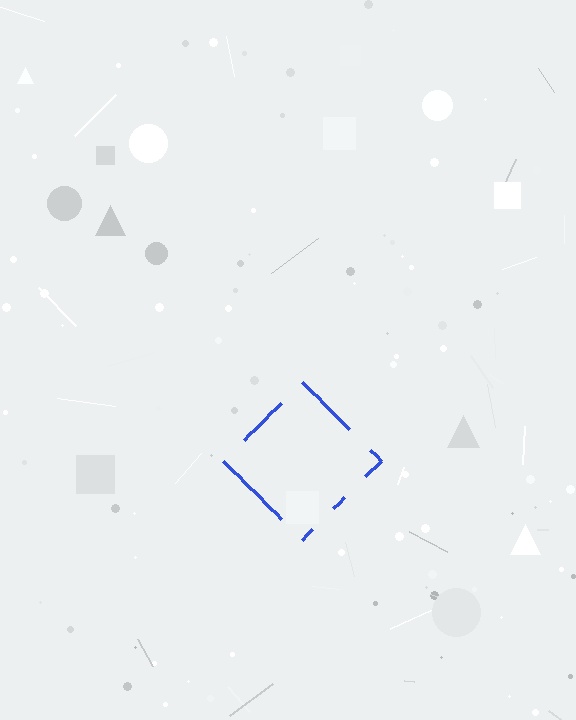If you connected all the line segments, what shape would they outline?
They would outline a diamond.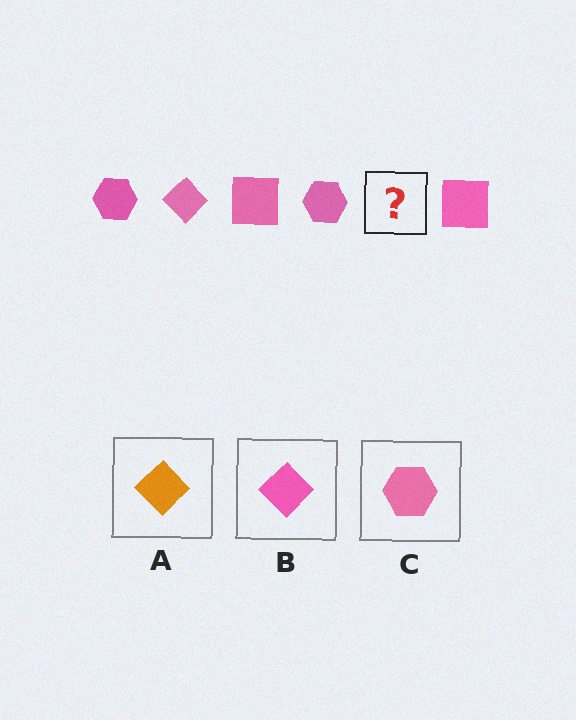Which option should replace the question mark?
Option B.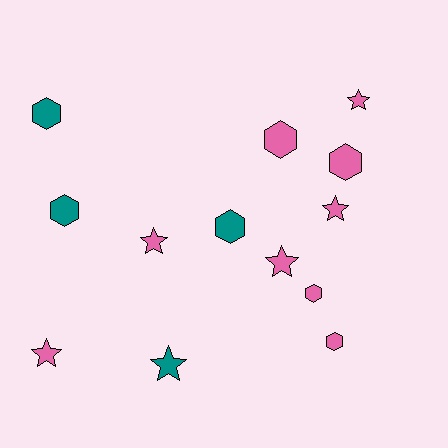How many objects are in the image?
There are 13 objects.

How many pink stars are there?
There are 5 pink stars.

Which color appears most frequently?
Pink, with 9 objects.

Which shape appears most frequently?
Hexagon, with 7 objects.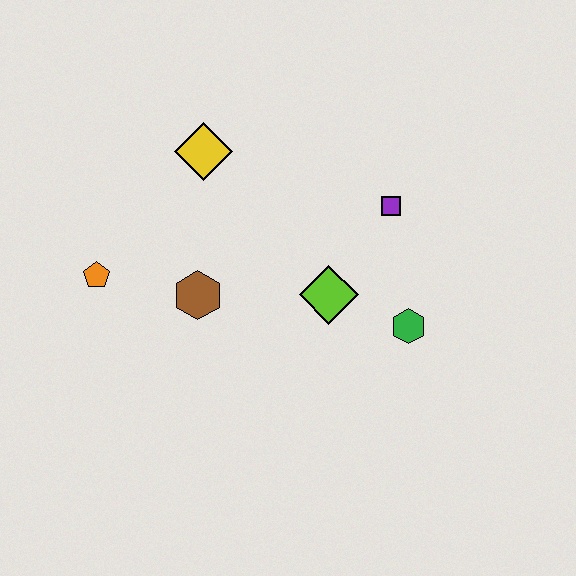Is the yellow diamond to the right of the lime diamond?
No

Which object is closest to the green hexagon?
The lime diamond is closest to the green hexagon.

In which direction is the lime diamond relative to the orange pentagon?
The lime diamond is to the right of the orange pentagon.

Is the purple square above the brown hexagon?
Yes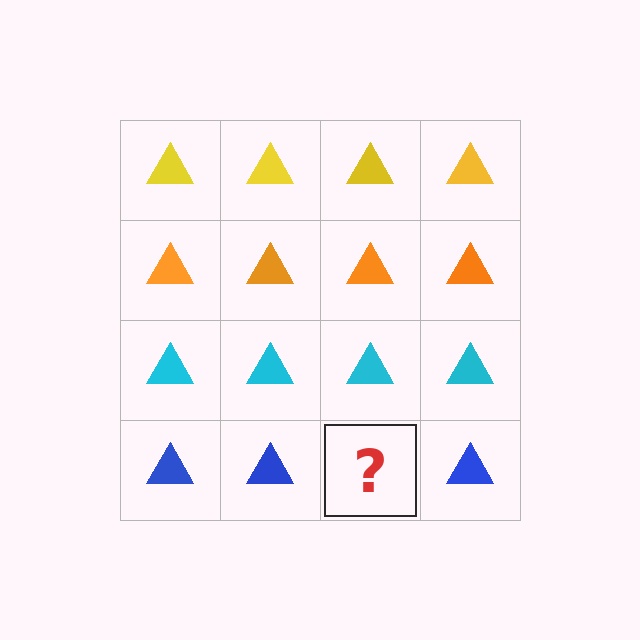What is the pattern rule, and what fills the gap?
The rule is that each row has a consistent color. The gap should be filled with a blue triangle.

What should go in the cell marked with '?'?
The missing cell should contain a blue triangle.